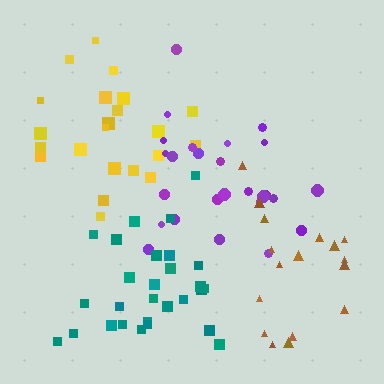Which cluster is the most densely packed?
Teal.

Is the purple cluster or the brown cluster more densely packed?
Brown.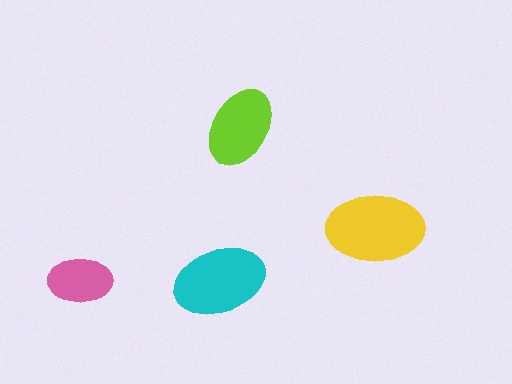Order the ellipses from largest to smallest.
the yellow one, the cyan one, the lime one, the pink one.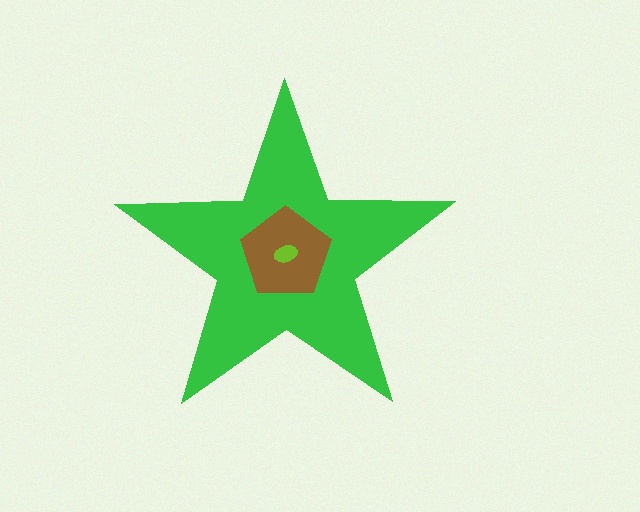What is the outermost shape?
The green star.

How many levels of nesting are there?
3.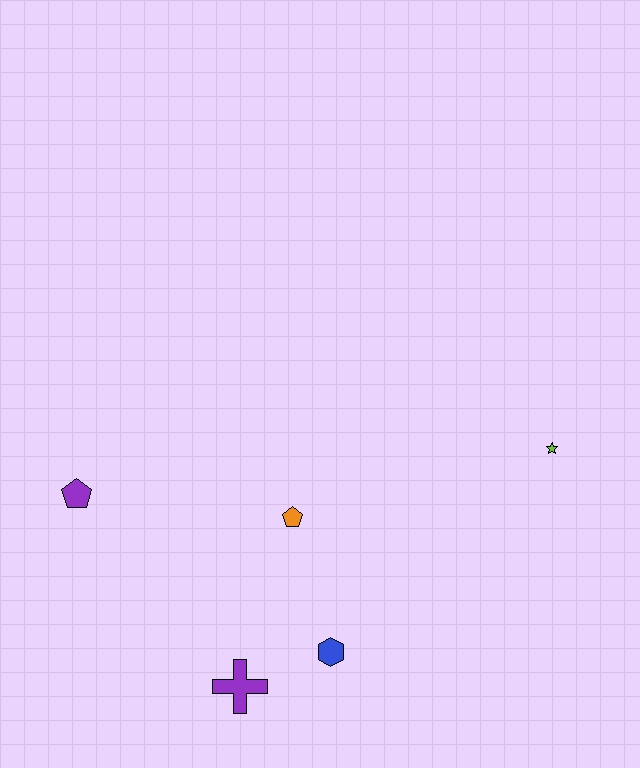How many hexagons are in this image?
There is 1 hexagon.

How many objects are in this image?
There are 5 objects.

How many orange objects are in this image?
There is 1 orange object.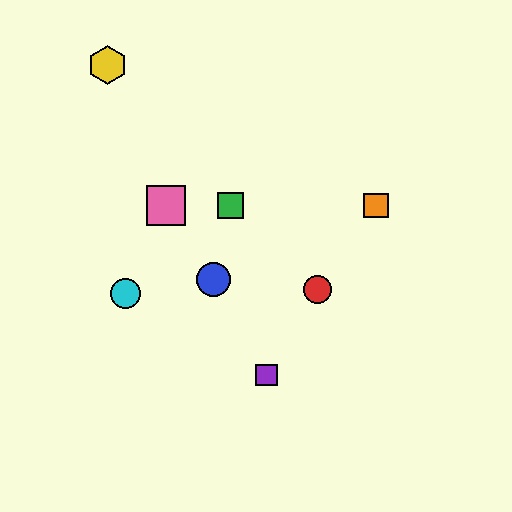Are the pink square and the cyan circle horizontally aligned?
No, the pink square is at y≈205 and the cyan circle is at y≈293.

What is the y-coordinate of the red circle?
The red circle is at y≈290.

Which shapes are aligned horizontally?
The green square, the orange square, the pink square are aligned horizontally.